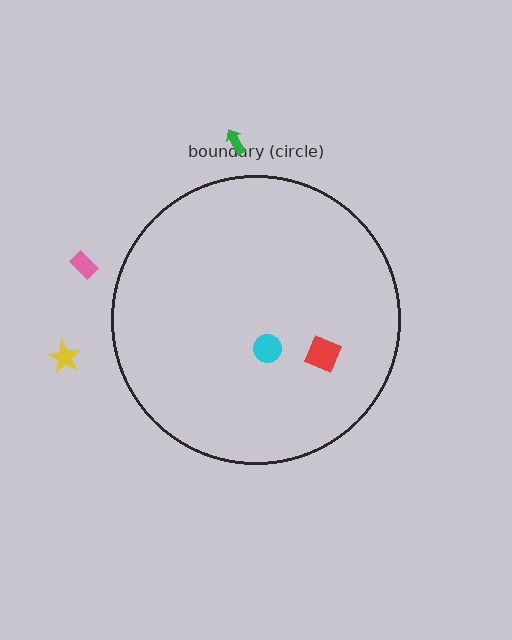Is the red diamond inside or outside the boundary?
Inside.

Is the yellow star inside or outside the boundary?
Outside.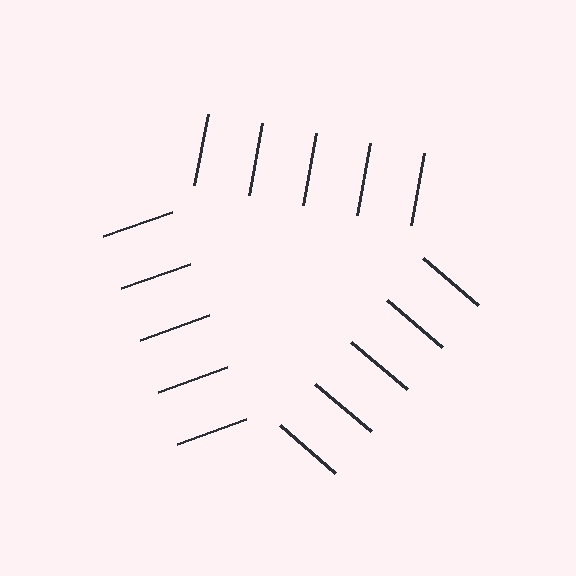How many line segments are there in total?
15 — 5 along each of the 3 edges.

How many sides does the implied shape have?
3 sides — the line-ends trace a triangle.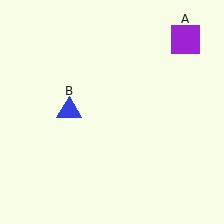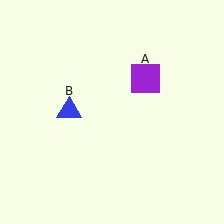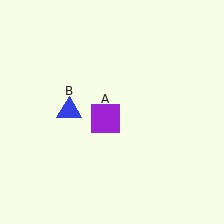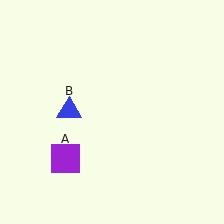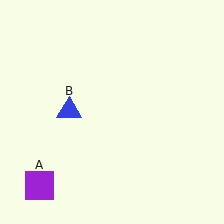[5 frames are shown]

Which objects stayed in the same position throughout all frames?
Blue triangle (object B) remained stationary.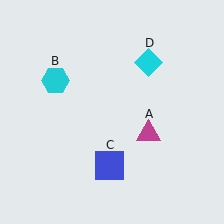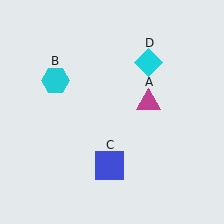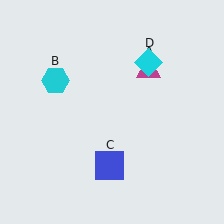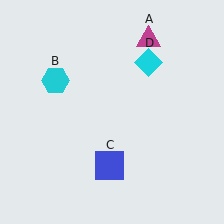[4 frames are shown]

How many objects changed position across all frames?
1 object changed position: magenta triangle (object A).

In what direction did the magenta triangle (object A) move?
The magenta triangle (object A) moved up.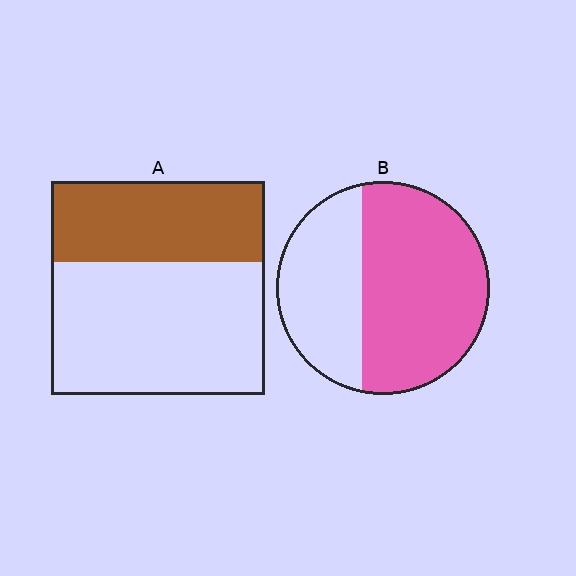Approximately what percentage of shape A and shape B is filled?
A is approximately 40% and B is approximately 60%.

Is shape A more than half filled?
No.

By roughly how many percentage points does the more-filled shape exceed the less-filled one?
By roughly 25 percentage points (B over A).